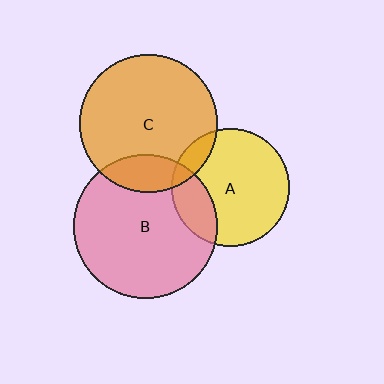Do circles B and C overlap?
Yes.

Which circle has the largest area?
Circle B (pink).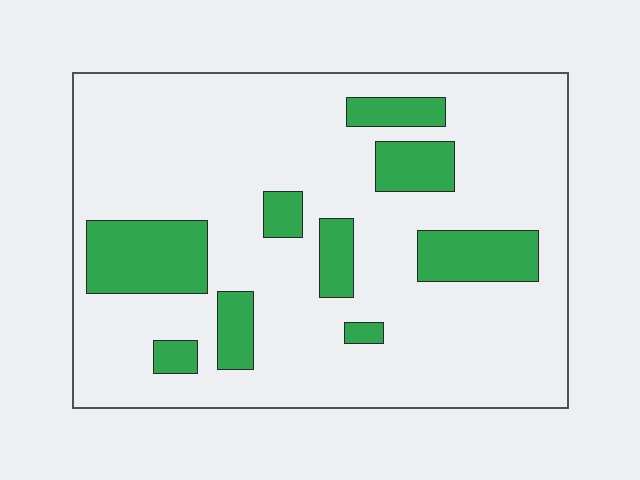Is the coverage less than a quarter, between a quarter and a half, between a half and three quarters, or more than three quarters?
Less than a quarter.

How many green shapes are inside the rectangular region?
9.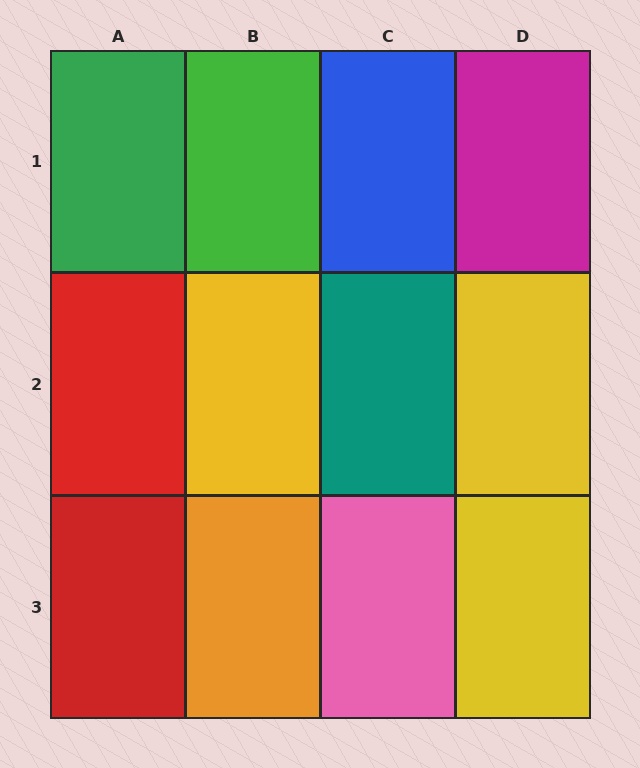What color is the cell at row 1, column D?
Magenta.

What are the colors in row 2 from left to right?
Red, yellow, teal, yellow.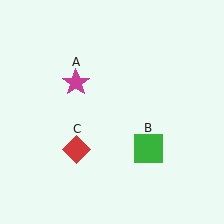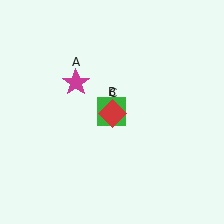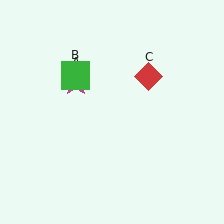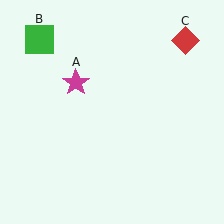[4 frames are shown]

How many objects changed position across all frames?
2 objects changed position: green square (object B), red diamond (object C).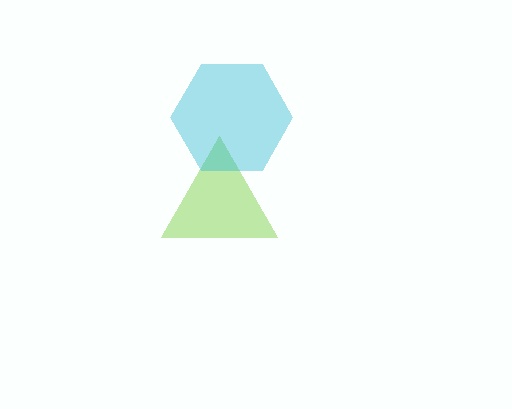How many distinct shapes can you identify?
There are 2 distinct shapes: a lime triangle, a cyan hexagon.